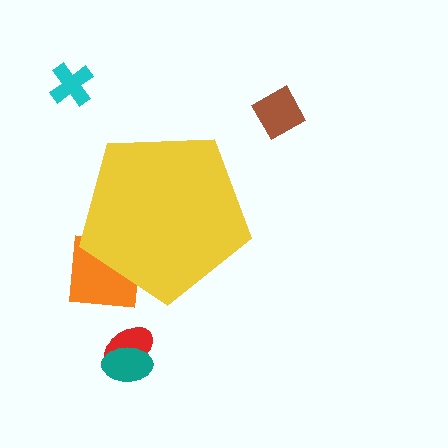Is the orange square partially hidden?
Yes, the orange square is partially hidden behind the yellow pentagon.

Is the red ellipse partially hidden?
No, the red ellipse is fully visible.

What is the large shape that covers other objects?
A yellow pentagon.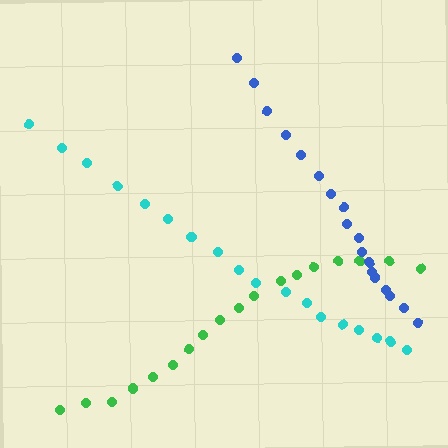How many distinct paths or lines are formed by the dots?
There are 3 distinct paths.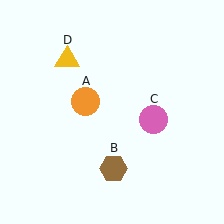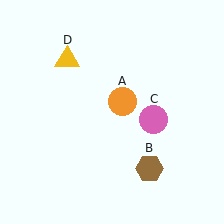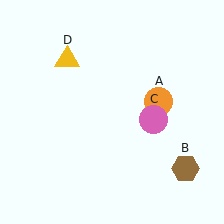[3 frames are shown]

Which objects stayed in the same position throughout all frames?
Pink circle (object C) and yellow triangle (object D) remained stationary.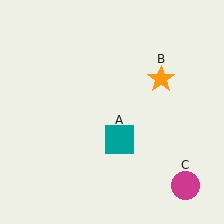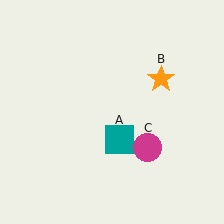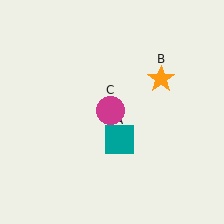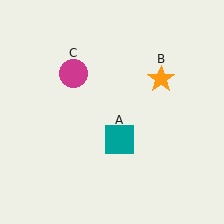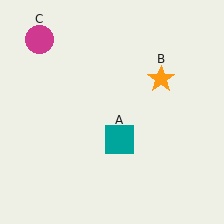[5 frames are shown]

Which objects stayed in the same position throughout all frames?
Teal square (object A) and orange star (object B) remained stationary.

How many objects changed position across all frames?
1 object changed position: magenta circle (object C).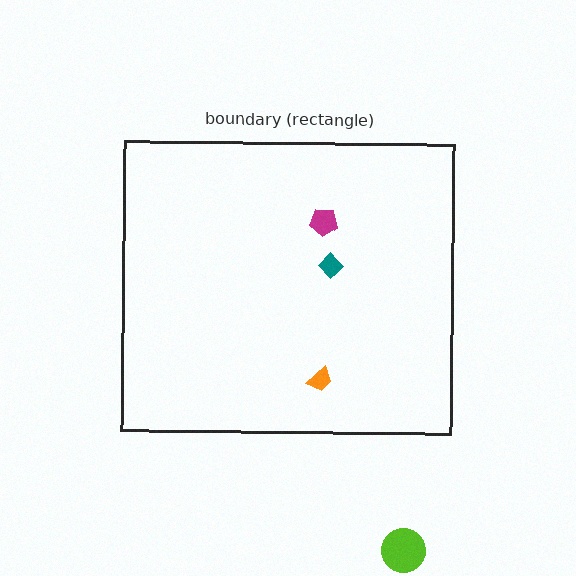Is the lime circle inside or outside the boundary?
Outside.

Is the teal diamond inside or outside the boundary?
Inside.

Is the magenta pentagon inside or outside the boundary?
Inside.